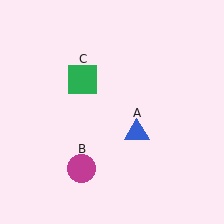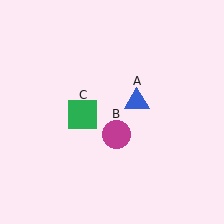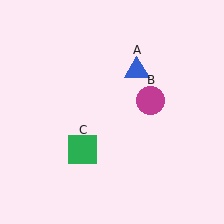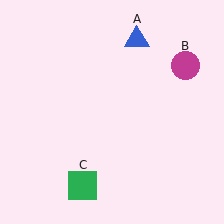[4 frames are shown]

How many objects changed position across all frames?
3 objects changed position: blue triangle (object A), magenta circle (object B), green square (object C).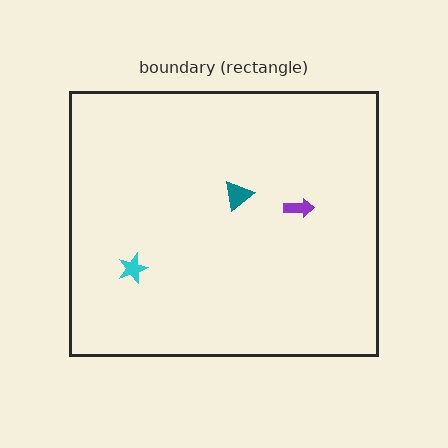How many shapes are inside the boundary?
3 inside, 0 outside.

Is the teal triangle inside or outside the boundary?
Inside.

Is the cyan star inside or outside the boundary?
Inside.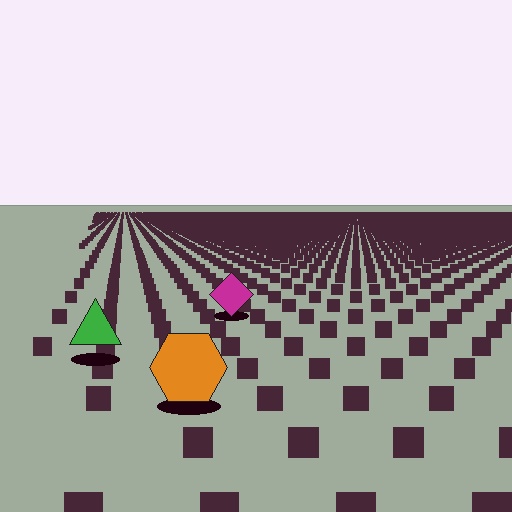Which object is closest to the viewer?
The orange hexagon is closest. The texture marks near it are larger and more spread out.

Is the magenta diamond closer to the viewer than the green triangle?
No. The green triangle is closer — you can tell from the texture gradient: the ground texture is coarser near it.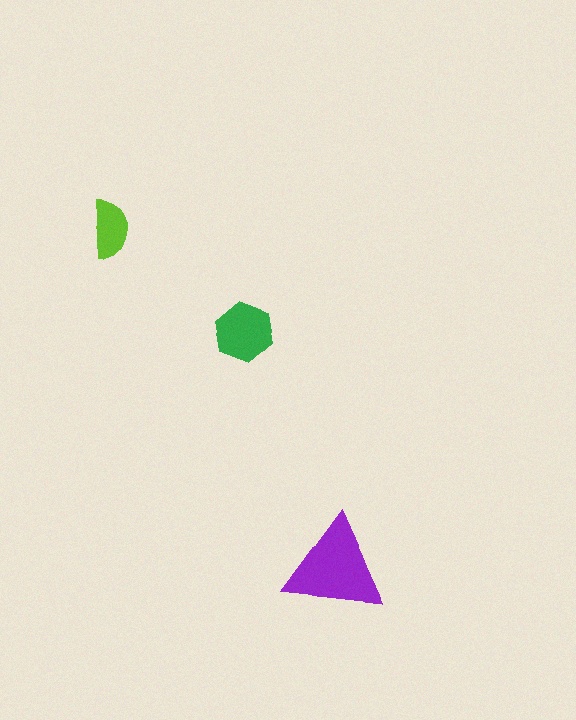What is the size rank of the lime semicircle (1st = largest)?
3rd.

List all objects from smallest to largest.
The lime semicircle, the green hexagon, the purple triangle.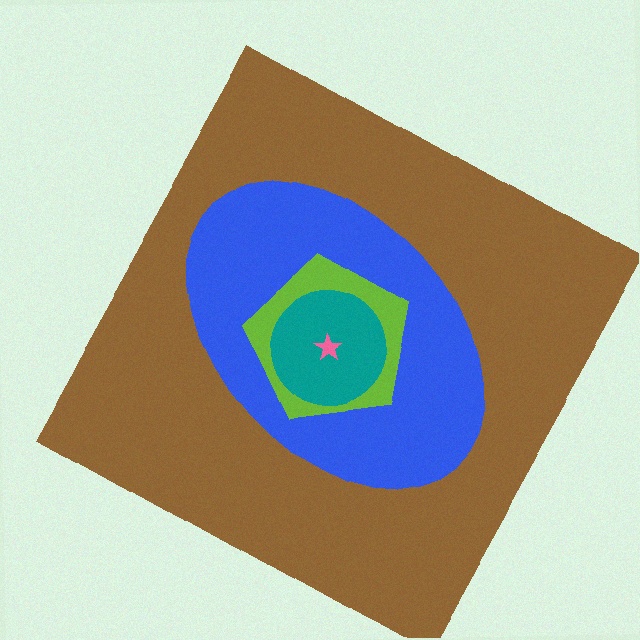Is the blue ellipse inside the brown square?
Yes.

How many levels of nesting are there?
5.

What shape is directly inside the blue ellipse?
The lime pentagon.